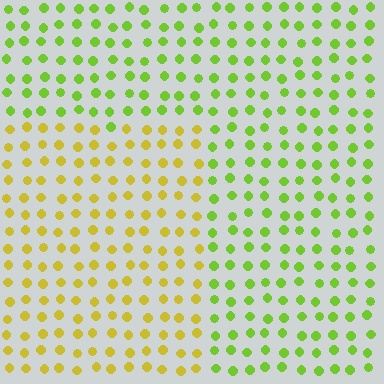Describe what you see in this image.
The image is filled with small lime elements in a uniform arrangement. A rectangle-shaped region is visible where the elements are tinted to a slightly different hue, forming a subtle color boundary.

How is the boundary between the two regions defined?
The boundary is defined purely by a slight shift in hue (about 40 degrees). Spacing, size, and orientation are identical on both sides.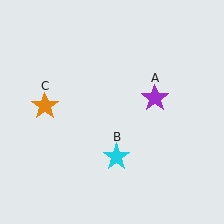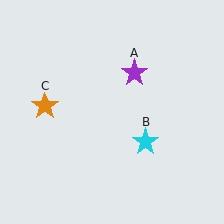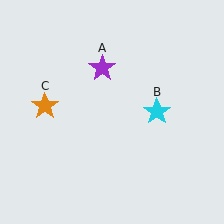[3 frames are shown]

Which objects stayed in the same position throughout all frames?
Orange star (object C) remained stationary.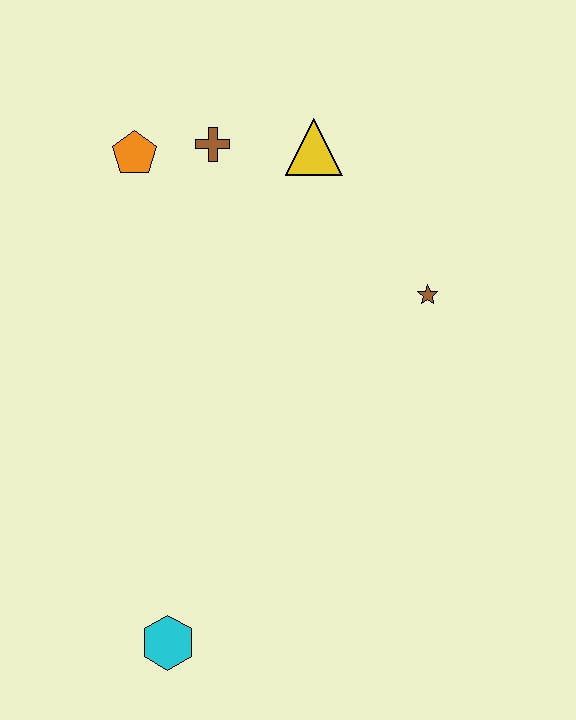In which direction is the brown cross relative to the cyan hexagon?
The brown cross is above the cyan hexagon.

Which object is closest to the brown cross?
The orange pentagon is closest to the brown cross.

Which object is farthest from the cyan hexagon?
The yellow triangle is farthest from the cyan hexagon.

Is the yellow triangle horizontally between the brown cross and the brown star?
Yes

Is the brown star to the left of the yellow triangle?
No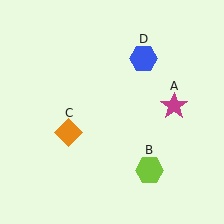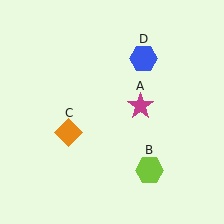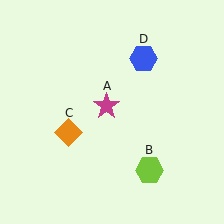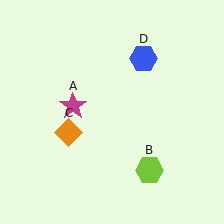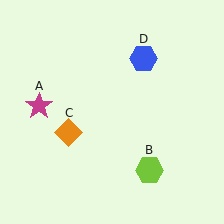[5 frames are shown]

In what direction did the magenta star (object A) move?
The magenta star (object A) moved left.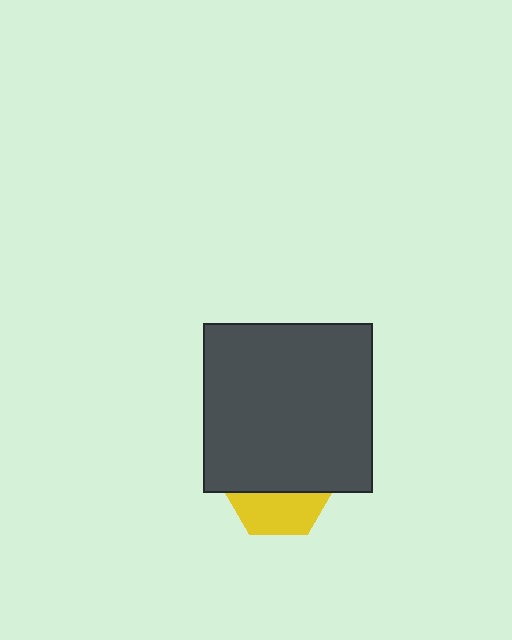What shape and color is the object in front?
The object in front is a dark gray square.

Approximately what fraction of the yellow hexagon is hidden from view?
Roughly 61% of the yellow hexagon is hidden behind the dark gray square.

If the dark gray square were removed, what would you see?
You would see the complete yellow hexagon.